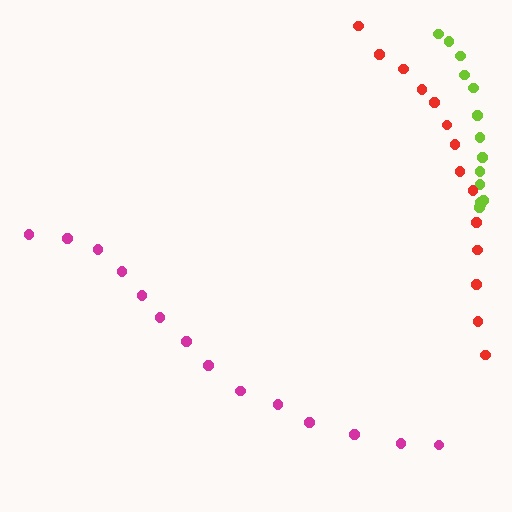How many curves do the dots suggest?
There are 3 distinct paths.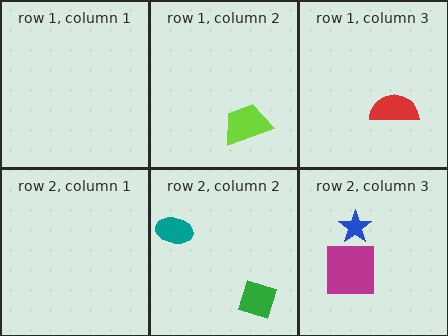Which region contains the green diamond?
The row 2, column 2 region.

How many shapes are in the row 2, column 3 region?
2.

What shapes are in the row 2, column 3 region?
The magenta square, the blue star.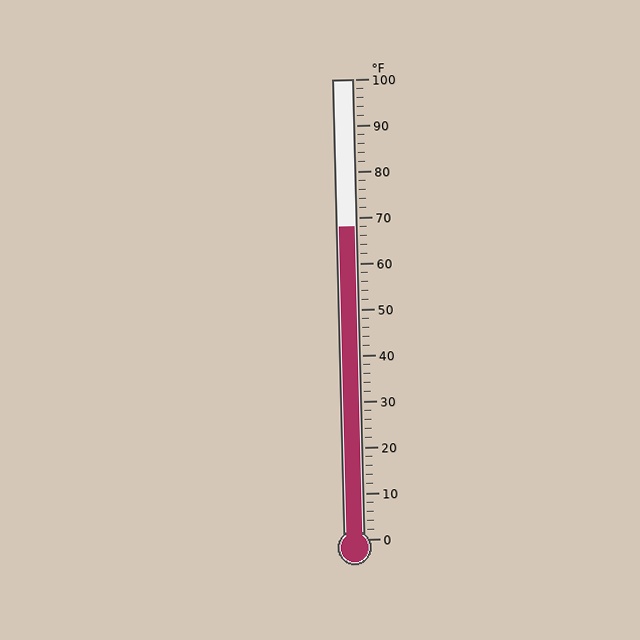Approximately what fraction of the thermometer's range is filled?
The thermometer is filled to approximately 70% of its range.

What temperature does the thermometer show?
The thermometer shows approximately 68°F.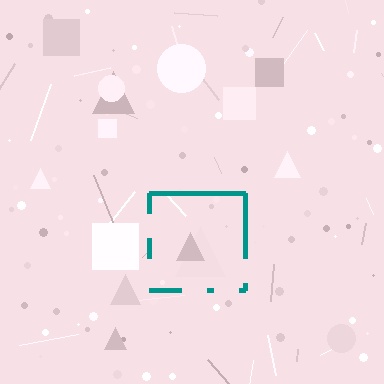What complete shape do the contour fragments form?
The contour fragments form a square.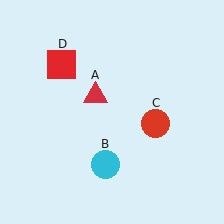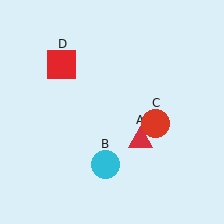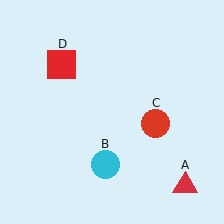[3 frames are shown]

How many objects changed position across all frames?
1 object changed position: red triangle (object A).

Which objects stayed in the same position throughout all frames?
Cyan circle (object B) and red circle (object C) and red square (object D) remained stationary.